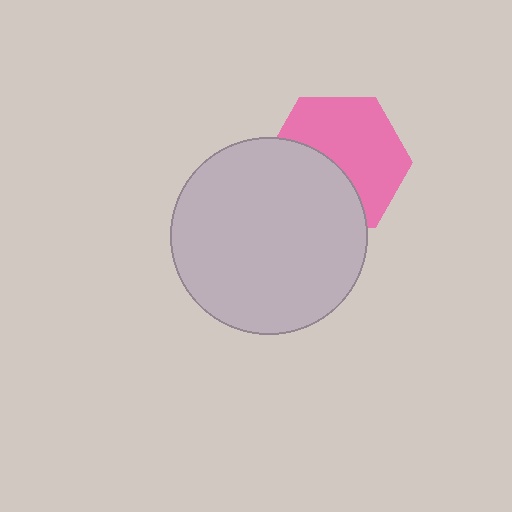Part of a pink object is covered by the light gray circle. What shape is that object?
It is a hexagon.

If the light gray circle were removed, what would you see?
You would see the complete pink hexagon.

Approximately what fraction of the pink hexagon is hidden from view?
Roughly 41% of the pink hexagon is hidden behind the light gray circle.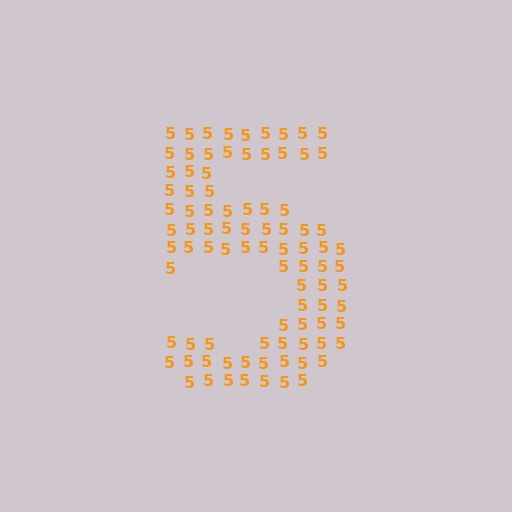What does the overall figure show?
The overall figure shows the digit 5.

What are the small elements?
The small elements are digit 5's.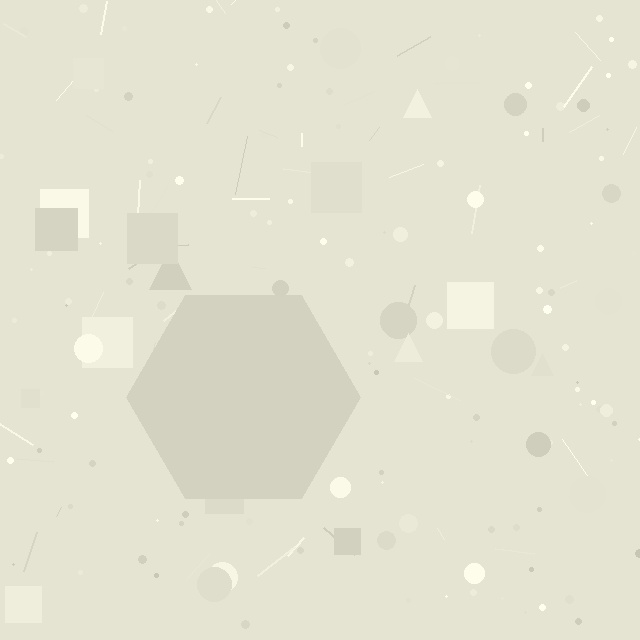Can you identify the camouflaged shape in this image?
The camouflaged shape is a hexagon.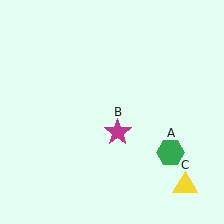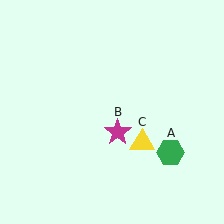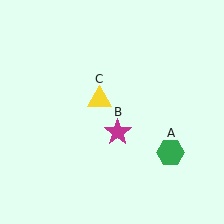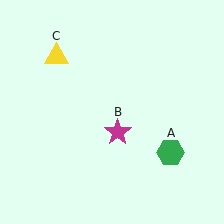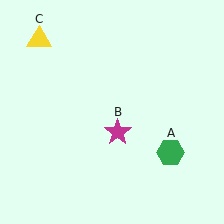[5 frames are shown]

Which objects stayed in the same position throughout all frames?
Green hexagon (object A) and magenta star (object B) remained stationary.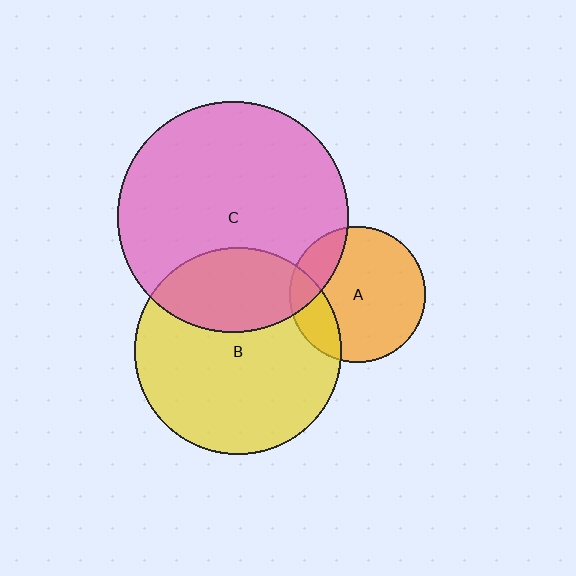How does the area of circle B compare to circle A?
Approximately 2.3 times.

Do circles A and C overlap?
Yes.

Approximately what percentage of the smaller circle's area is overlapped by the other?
Approximately 20%.